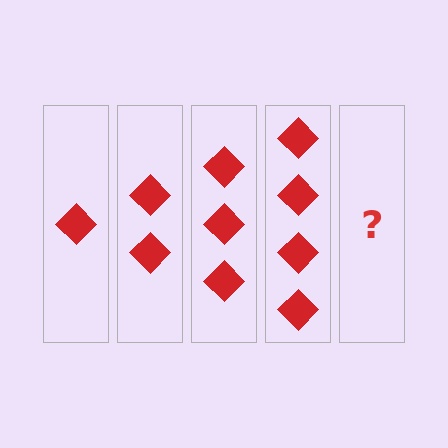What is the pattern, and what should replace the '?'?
The pattern is that each step adds one more diamond. The '?' should be 5 diamonds.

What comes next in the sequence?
The next element should be 5 diamonds.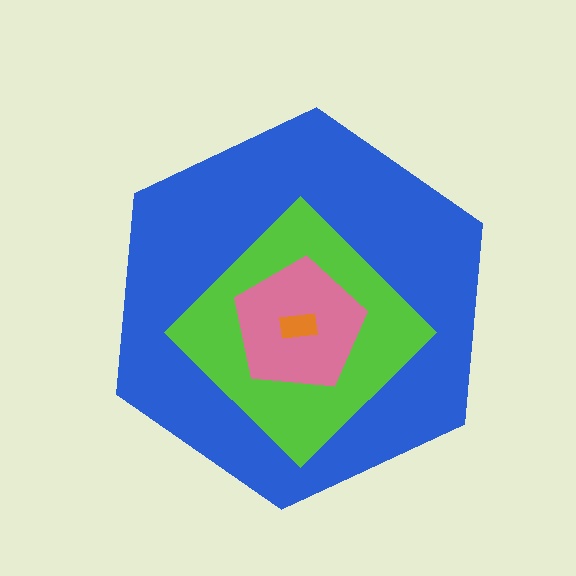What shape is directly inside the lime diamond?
The pink pentagon.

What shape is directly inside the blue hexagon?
The lime diamond.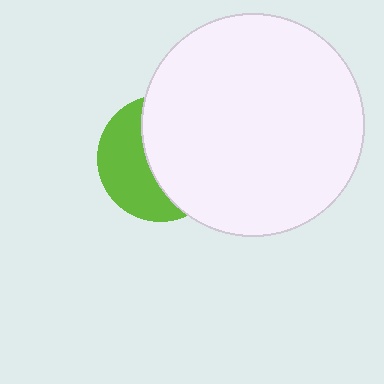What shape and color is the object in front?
The object in front is a white circle.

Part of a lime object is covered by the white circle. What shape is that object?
It is a circle.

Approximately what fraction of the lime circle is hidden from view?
Roughly 57% of the lime circle is hidden behind the white circle.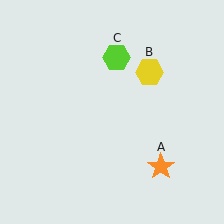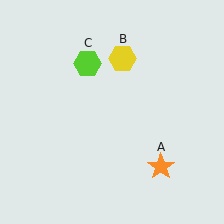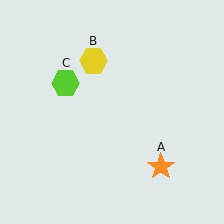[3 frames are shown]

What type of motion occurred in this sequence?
The yellow hexagon (object B), lime hexagon (object C) rotated counterclockwise around the center of the scene.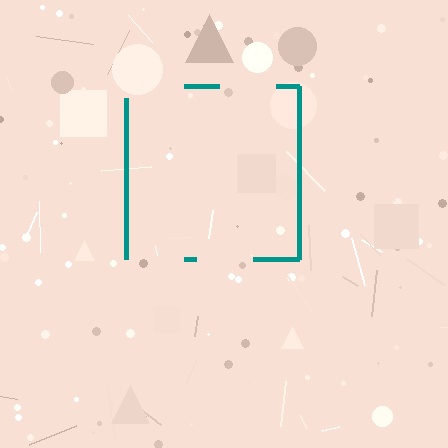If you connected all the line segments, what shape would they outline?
They would outline a square.